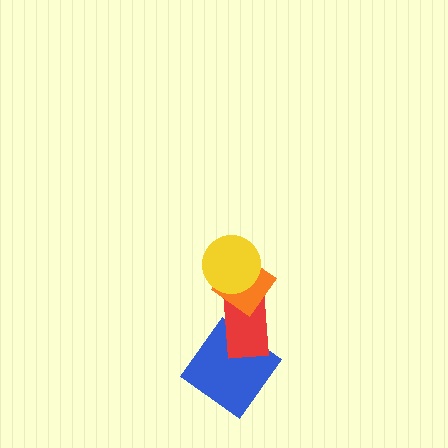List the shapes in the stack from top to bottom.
From top to bottom: the yellow circle, the orange diamond, the red rectangle, the blue diamond.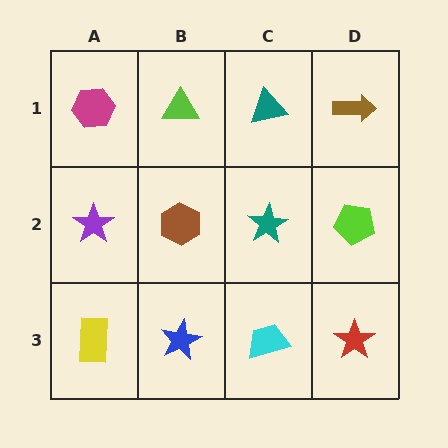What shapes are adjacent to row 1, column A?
A purple star (row 2, column A), a lime triangle (row 1, column B).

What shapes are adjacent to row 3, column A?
A purple star (row 2, column A), a blue star (row 3, column B).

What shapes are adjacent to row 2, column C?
A teal triangle (row 1, column C), a cyan trapezoid (row 3, column C), a brown hexagon (row 2, column B), a lime pentagon (row 2, column D).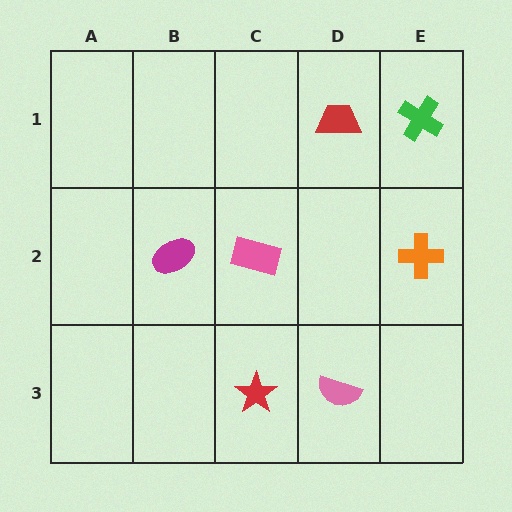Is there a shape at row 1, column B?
No, that cell is empty.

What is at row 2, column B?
A magenta ellipse.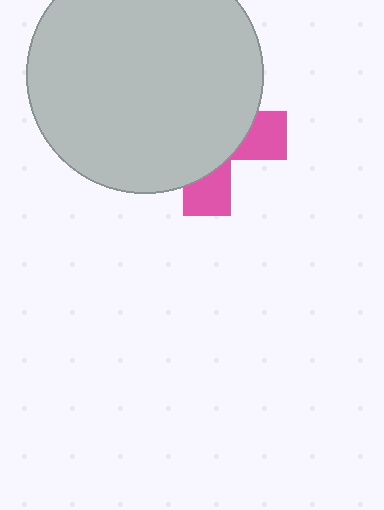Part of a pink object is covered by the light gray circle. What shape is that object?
It is a cross.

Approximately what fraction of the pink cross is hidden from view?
Roughly 70% of the pink cross is hidden behind the light gray circle.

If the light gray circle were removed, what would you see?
You would see the complete pink cross.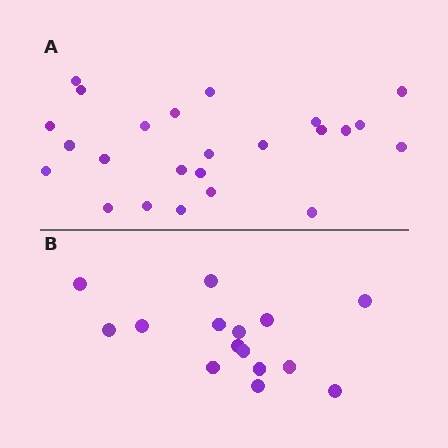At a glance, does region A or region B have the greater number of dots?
Region A (the top region) has more dots.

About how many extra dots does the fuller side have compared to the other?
Region A has roughly 8 or so more dots than region B.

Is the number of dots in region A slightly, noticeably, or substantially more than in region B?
Region A has substantially more. The ratio is roughly 1.6 to 1.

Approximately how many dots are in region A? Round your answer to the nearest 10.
About 20 dots. (The exact count is 24, which rounds to 20.)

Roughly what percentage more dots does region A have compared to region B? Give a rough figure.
About 60% more.